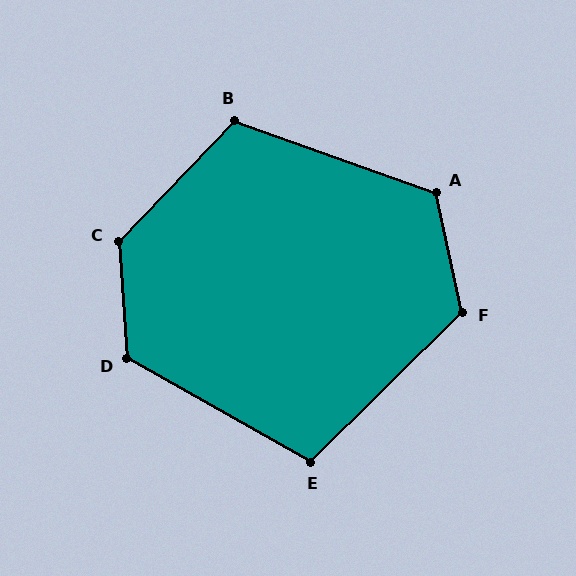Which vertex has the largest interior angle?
C, at approximately 132 degrees.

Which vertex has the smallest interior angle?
E, at approximately 106 degrees.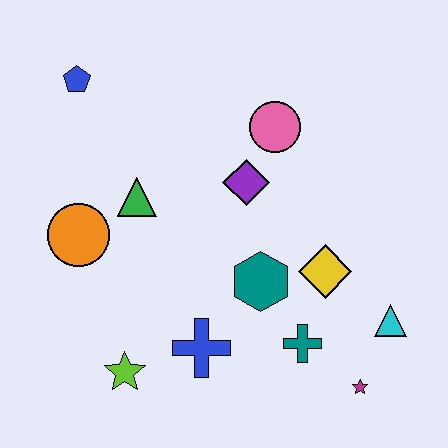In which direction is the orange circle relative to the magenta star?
The orange circle is to the left of the magenta star.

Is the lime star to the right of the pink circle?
No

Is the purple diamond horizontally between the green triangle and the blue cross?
No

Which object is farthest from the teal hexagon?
The blue pentagon is farthest from the teal hexagon.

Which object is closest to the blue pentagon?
The green triangle is closest to the blue pentagon.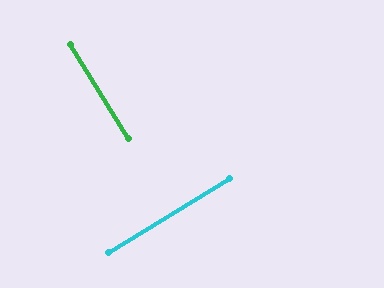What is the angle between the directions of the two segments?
Approximately 90 degrees.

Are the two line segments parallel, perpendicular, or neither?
Perpendicular — they meet at approximately 90°.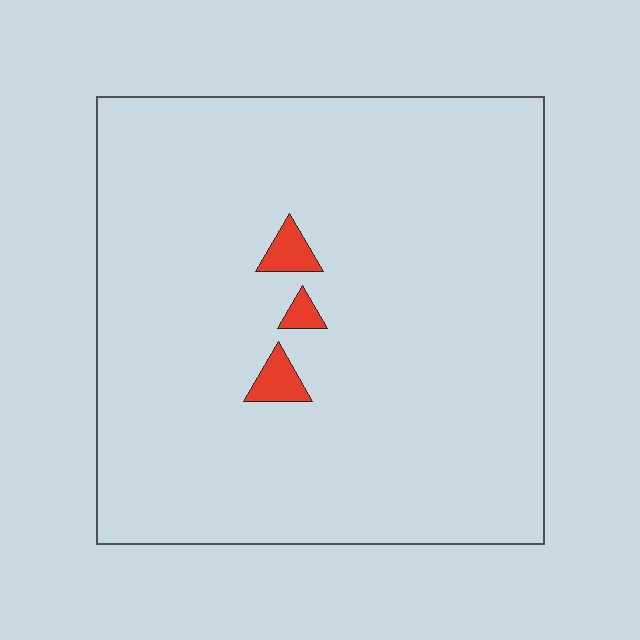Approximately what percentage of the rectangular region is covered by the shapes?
Approximately 5%.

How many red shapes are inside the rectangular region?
3.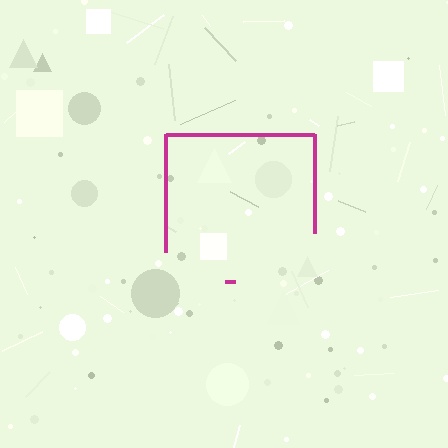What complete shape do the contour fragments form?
The contour fragments form a square.